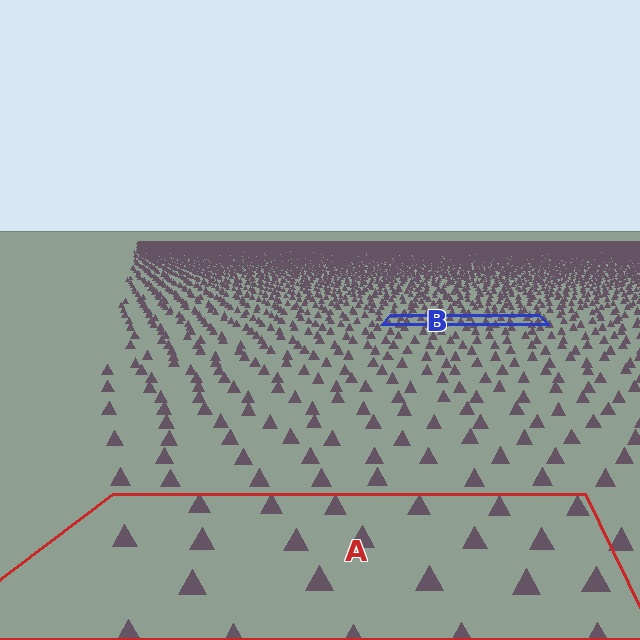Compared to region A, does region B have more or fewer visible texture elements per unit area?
Region B has more texture elements per unit area — they are packed more densely because it is farther away.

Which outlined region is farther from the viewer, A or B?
Region B is farther from the viewer — the texture elements inside it appear smaller and more densely packed.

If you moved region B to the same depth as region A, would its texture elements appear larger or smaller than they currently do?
They would appear larger. At a closer depth, the same texture elements are projected at a bigger on-screen size.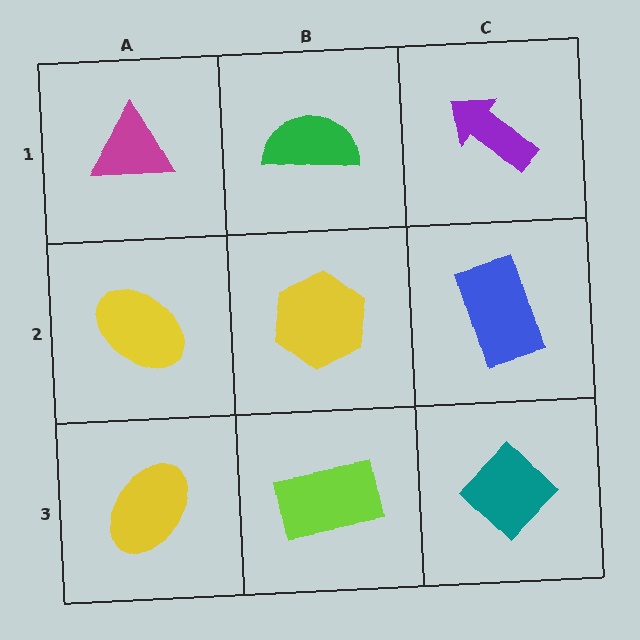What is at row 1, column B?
A green semicircle.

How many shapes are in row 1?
3 shapes.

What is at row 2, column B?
A yellow hexagon.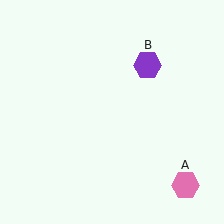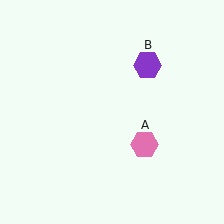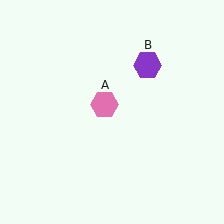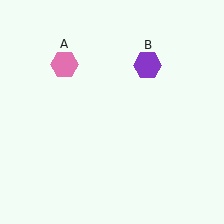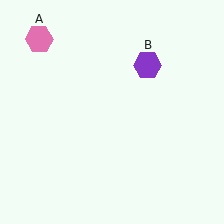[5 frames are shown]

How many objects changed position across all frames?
1 object changed position: pink hexagon (object A).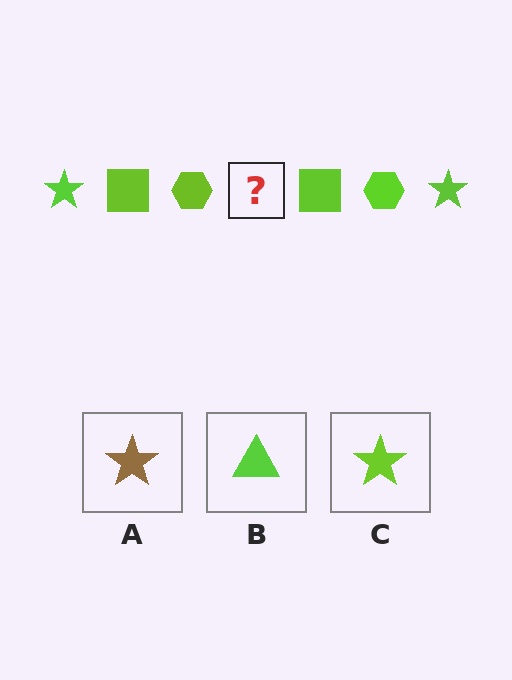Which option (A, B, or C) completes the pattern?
C.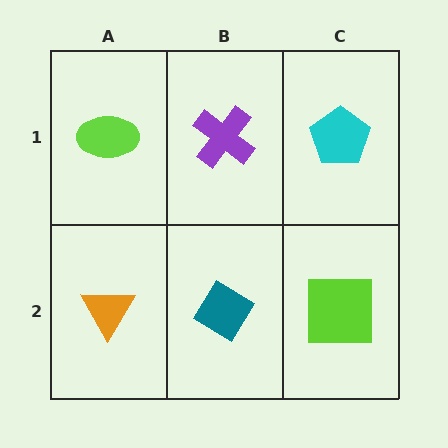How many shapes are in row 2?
3 shapes.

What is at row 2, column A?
An orange triangle.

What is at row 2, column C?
A lime square.